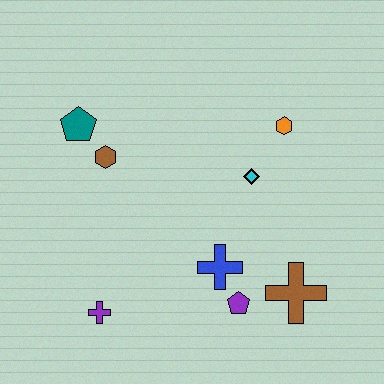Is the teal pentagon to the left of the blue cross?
Yes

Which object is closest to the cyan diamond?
The orange hexagon is closest to the cyan diamond.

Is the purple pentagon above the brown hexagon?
No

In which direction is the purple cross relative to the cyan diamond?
The purple cross is to the left of the cyan diamond.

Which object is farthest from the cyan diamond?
The purple cross is farthest from the cyan diamond.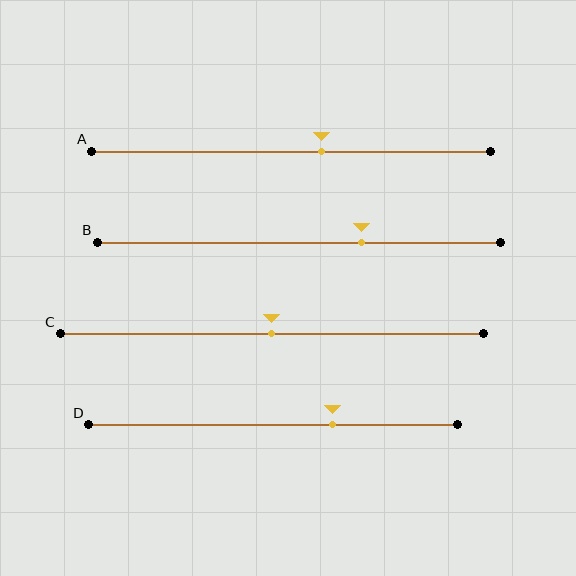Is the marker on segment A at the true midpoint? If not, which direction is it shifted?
No, the marker on segment A is shifted to the right by about 8% of the segment length.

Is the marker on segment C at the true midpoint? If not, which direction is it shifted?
Yes, the marker on segment C is at the true midpoint.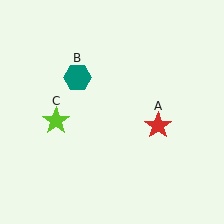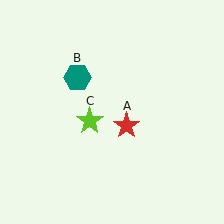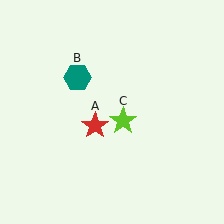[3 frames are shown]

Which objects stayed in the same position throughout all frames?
Teal hexagon (object B) remained stationary.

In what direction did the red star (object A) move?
The red star (object A) moved left.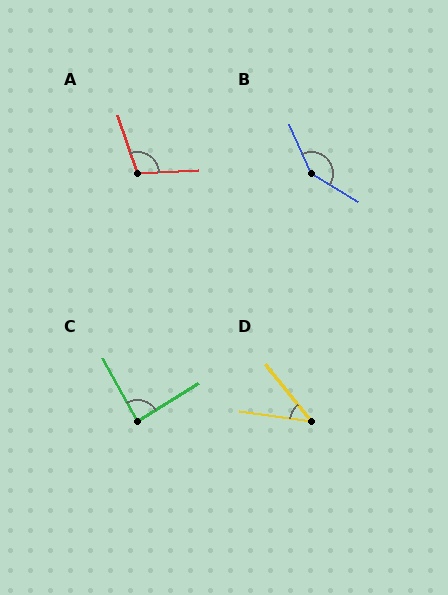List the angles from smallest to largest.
D (43°), C (87°), A (106°), B (145°).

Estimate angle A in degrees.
Approximately 106 degrees.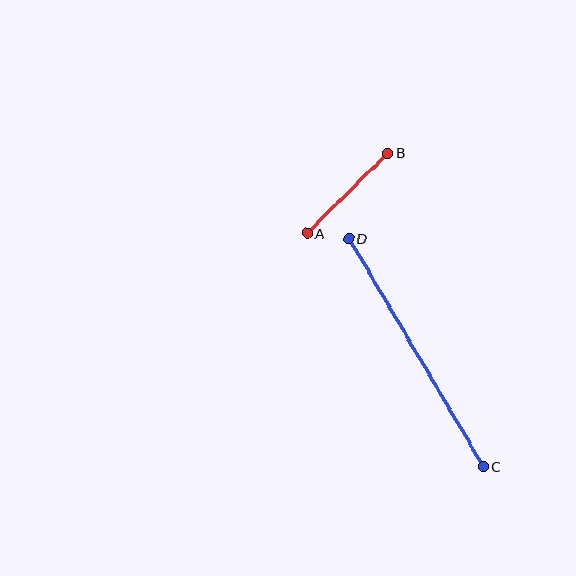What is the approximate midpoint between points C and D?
The midpoint is at approximately (416, 353) pixels.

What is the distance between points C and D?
The distance is approximately 265 pixels.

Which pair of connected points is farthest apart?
Points C and D are farthest apart.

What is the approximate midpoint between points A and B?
The midpoint is at approximately (347, 193) pixels.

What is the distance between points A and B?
The distance is approximately 114 pixels.